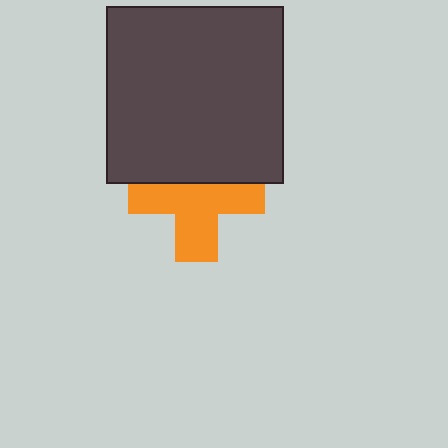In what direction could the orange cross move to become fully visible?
The orange cross could move down. That would shift it out from behind the dark gray square entirely.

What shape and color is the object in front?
The object in front is a dark gray square.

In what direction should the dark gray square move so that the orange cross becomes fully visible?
The dark gray square should move up. That is the shortest direction to clear the overlap and leave the orange cross fully visible.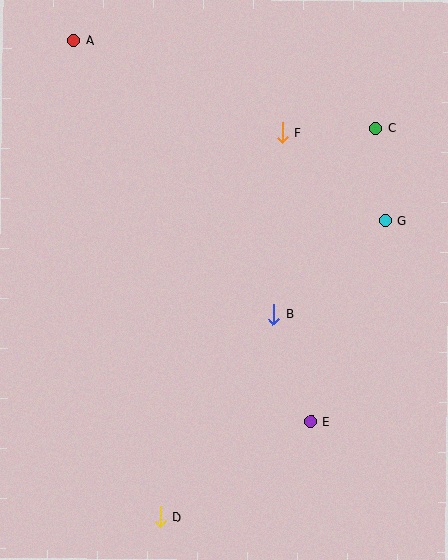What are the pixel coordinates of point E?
Point E is at (311, 422).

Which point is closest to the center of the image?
Point B at (273, 314) is closest to the center.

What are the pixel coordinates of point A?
Point A is at (74, 41).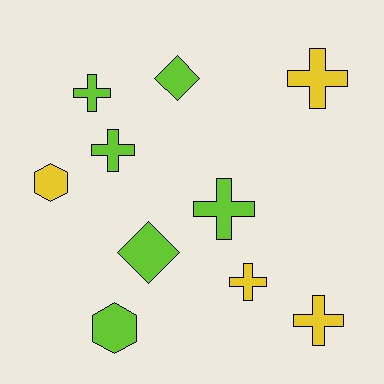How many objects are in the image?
There are 10 objects.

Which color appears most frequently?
Lime, with 6 objects.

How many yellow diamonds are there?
There are no yellow diamonds.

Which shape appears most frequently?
Cross, with 6 objects.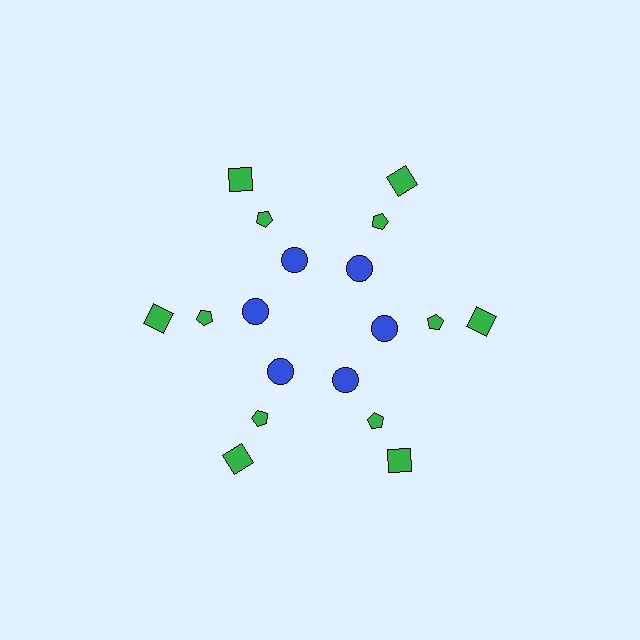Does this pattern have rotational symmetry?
Yes, this pattern has 6-fold rotational symmetry. It looks the same after rotating 60 degrees around the center.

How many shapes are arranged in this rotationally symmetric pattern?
There are 18 shapes, arranged in 6 groups of 3.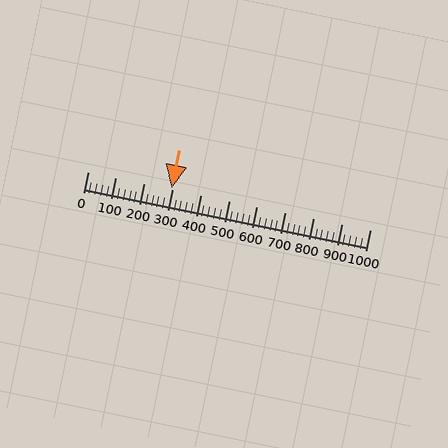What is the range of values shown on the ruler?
The ruler shows values from 0 to 1000.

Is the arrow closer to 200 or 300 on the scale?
The arrow is closer to 300.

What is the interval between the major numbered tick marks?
The major tick marks are spaced 100 units apart.